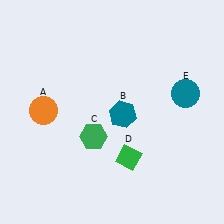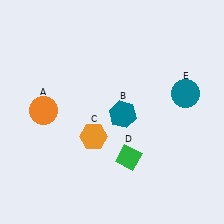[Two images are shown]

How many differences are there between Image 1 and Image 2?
There is 1 difference between the two images.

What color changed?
The hexagon (C) changed from green in Image 1 to orange in Image 2.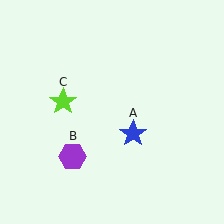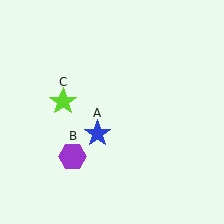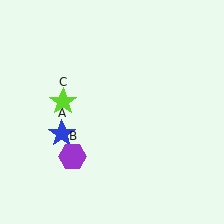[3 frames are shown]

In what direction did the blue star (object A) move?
The blue star (object A) moved left.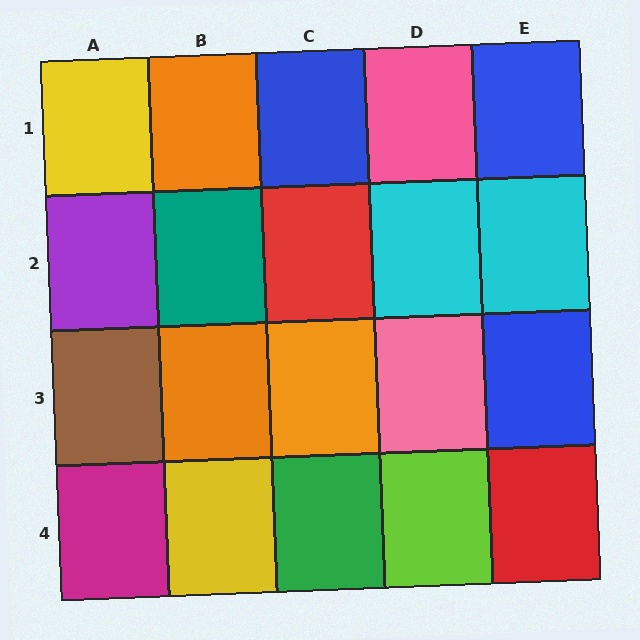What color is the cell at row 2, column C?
Red.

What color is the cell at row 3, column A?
Brown.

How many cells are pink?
2 cells are pink.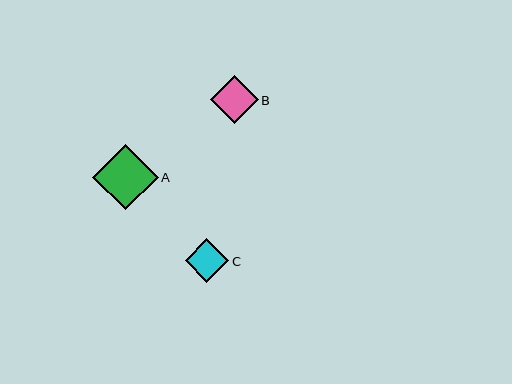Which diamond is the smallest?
Diamond C is the smallest with a size of approximately 43 pixels.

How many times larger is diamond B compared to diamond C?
Diamond B is approximately 1.1 times the size of diamond C.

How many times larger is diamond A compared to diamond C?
Diamond A is approximately 1.5 times the size of diamond C.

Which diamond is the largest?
Diamond A is the largest with a size of approximately 66 pixels.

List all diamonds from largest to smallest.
From largest to smallest: A, B, C.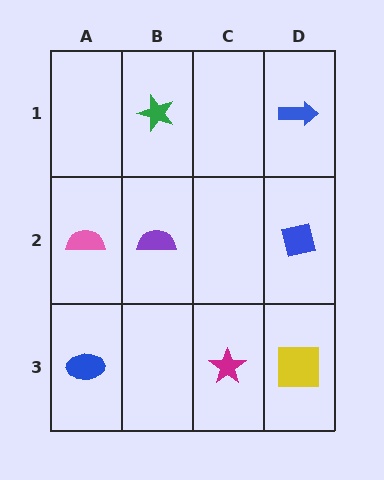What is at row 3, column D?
A yellow square.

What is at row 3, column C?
A magenta star.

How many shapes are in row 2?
3 shapes.